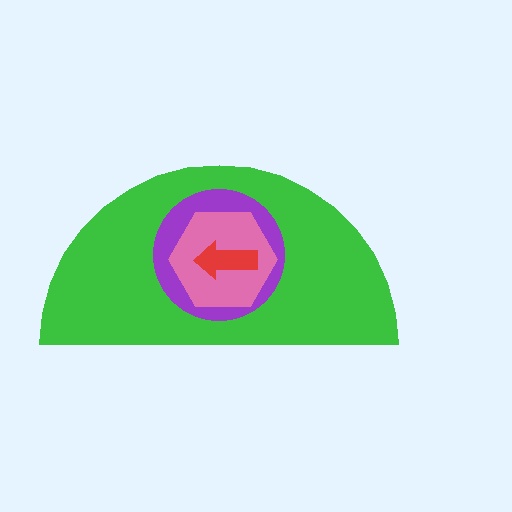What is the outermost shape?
The green semicircle.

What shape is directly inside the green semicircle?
The purple circle.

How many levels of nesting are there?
4.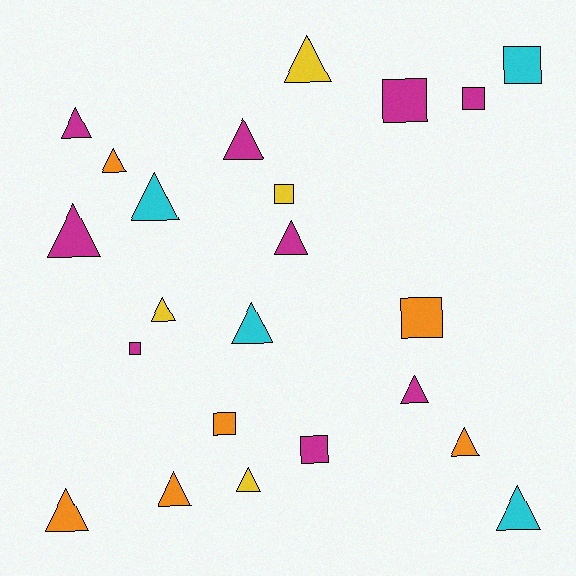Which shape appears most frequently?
Triangle, with 15 objects.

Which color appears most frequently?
Magenta, with 9 objects.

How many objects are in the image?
There are 23 objects.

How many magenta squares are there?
There are 4 magenta squares.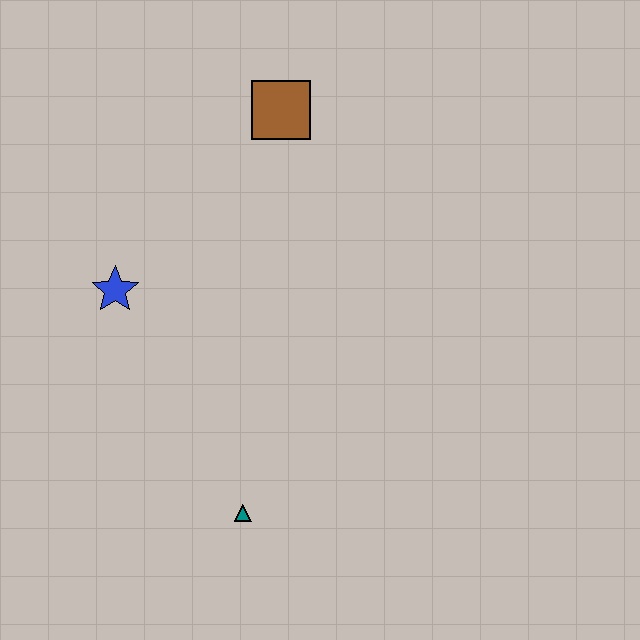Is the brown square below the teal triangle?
No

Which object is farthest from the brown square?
The teal triangle is farthest from the brown square.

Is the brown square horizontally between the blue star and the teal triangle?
No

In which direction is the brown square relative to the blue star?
The brown square is above the blue star.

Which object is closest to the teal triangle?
The blue star is closest to the teal triangle.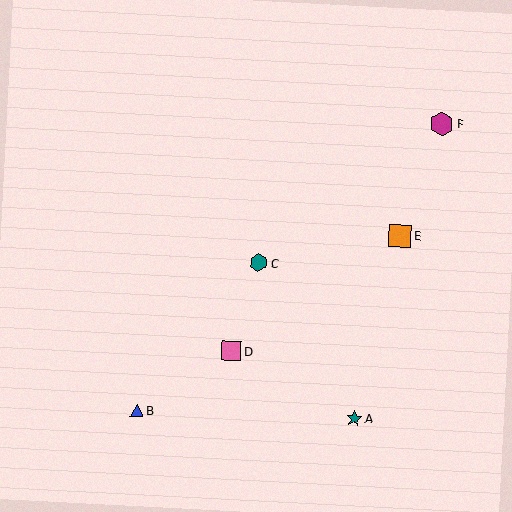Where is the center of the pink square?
The center of the pink square is at (231, 351).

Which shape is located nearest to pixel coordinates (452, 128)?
The magenta hexagon (labeled F) at (442, 124) is nearest to that location.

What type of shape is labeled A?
Shape A is a teal star.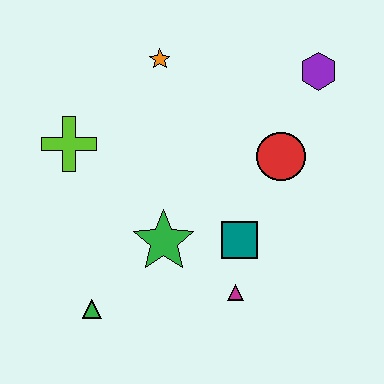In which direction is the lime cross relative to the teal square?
The lime cross is to the left of the teal square.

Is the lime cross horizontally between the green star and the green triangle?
No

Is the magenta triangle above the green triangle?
Yes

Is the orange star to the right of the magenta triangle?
No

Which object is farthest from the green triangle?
The purple hexagon is farthest from the green triangle.